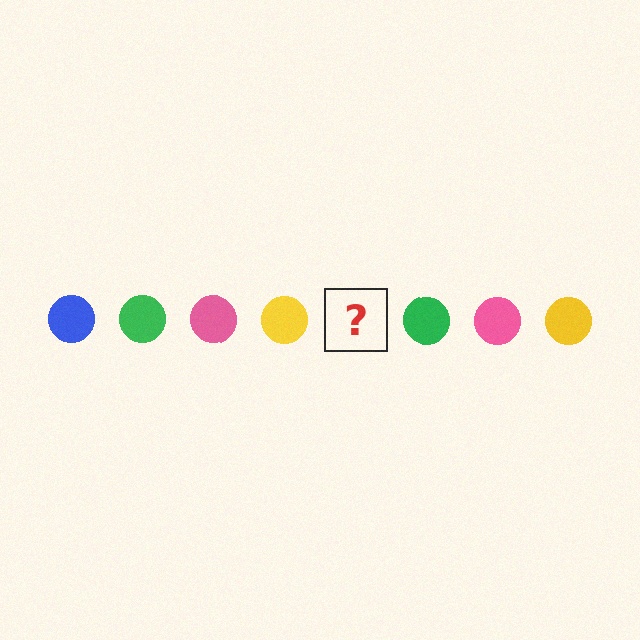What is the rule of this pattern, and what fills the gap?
The rule is that the pattern cycles through blue, green, pink, yellow circles. The gap should be filled with a blue circle.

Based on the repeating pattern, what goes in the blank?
The blank should be a blue circle.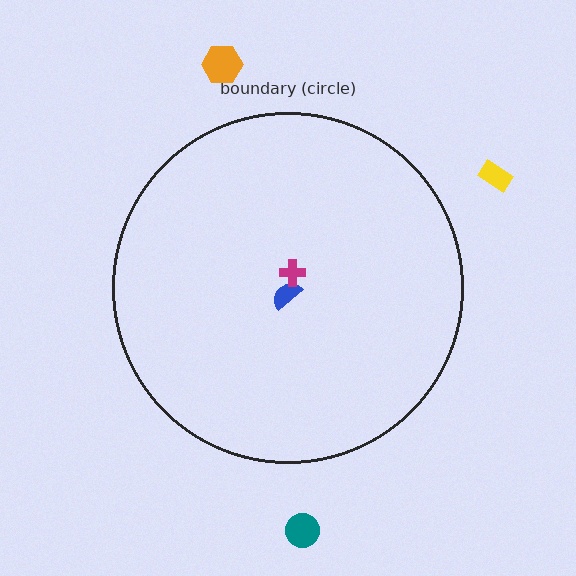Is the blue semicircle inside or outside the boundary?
Inside.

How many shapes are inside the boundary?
2 inside, 3 outside.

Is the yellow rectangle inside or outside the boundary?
Outside.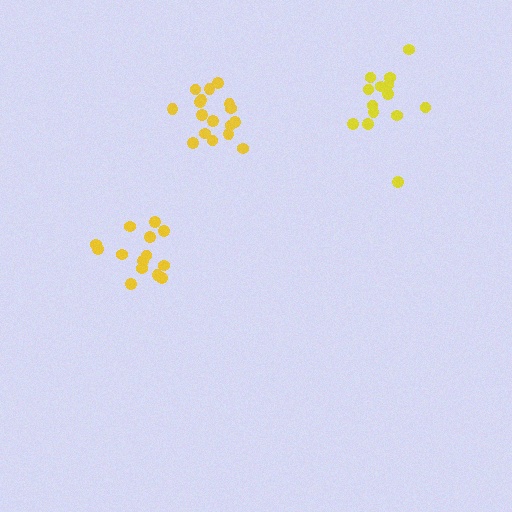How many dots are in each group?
Group 1: 17 dots, Group 2: 14 dots, Group 3: 14 dots (45 total).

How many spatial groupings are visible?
There are 3 spatial groupings.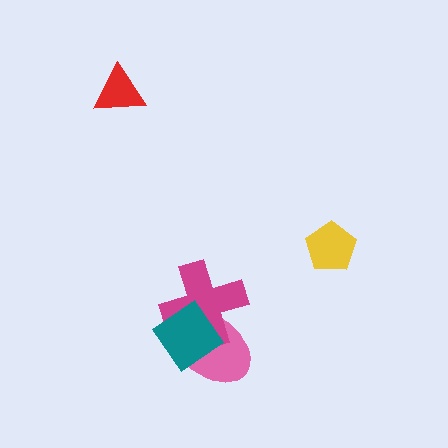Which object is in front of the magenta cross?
The teal diamond is in front of the magenta cross.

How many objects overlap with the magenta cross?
2 objects overlap with the magenta cross.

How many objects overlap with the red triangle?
0 objects overlap with the red triangle.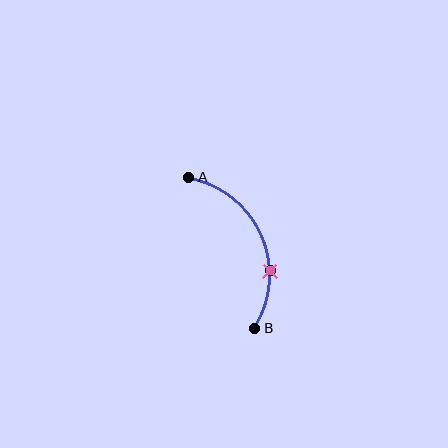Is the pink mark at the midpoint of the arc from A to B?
No. The pink mark lies on the arc but is closer to endpoint B. The arc midpoint would be at the point on the curve equidistant along the arc from both A and B.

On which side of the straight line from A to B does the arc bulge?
The arc bulges to the right of the straight line connecting A and B.